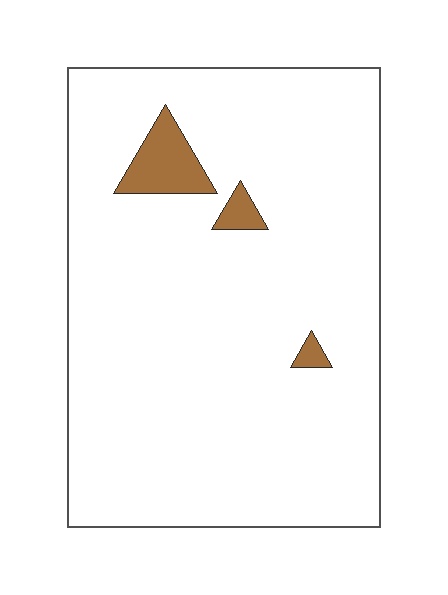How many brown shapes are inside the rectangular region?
3.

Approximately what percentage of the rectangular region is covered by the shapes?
Approximately 5%.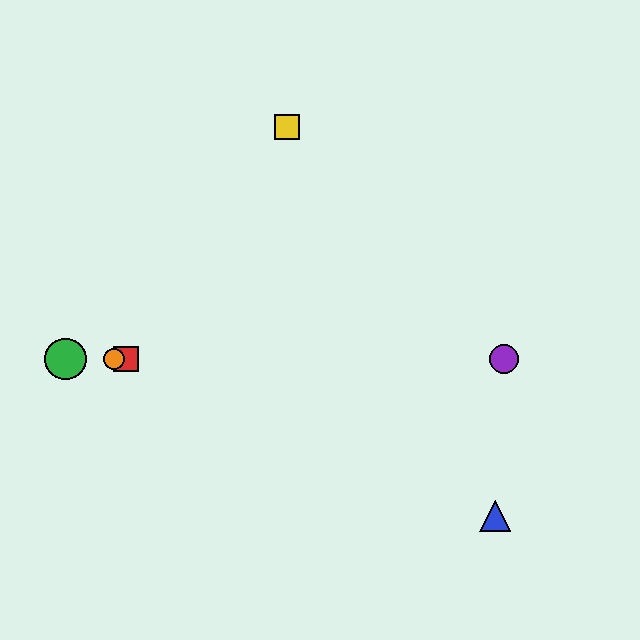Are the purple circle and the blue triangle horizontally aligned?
No, the purple circle is at y≈359 and the blue triangle is at y≈516.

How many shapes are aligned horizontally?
4 shapes (the red square, the green circle, the purple circle, the orange circle) are aligned horizontally.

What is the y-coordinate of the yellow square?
The yellow square is at y≈127.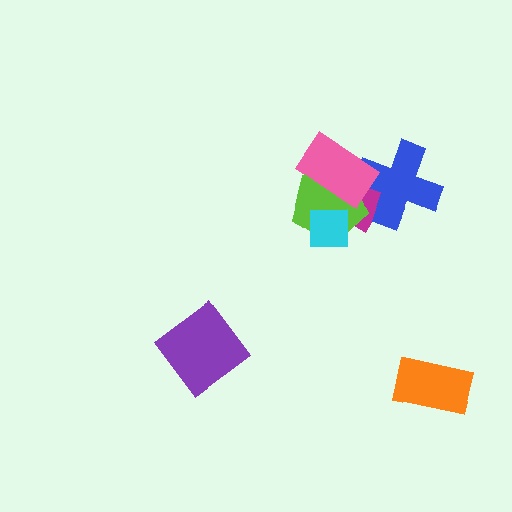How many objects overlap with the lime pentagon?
4 objects overlap with the lime pentagon.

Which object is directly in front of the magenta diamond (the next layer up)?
The lime pentagon is directly in front of the magenta diamond.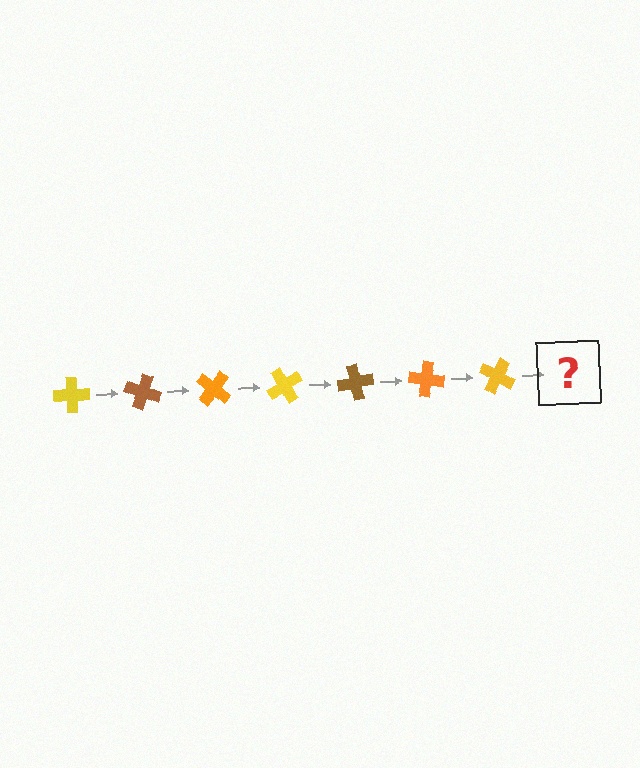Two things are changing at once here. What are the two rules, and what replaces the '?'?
The two rules are that it rotates 20 degrees each step and the color cycles through yellow, brown, and orange. The '?' should be a brown cross, rotated 140 degrees from the start.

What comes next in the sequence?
The next element should be a brown cross, rotated 140 degrees from the start.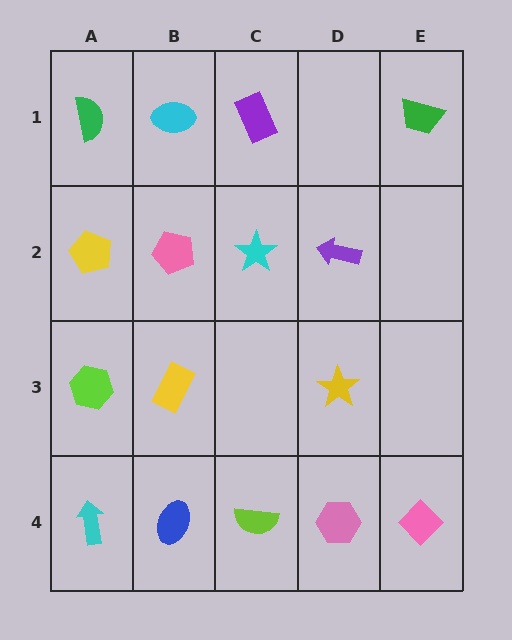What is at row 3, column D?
A yellow star.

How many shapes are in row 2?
4 shapes.